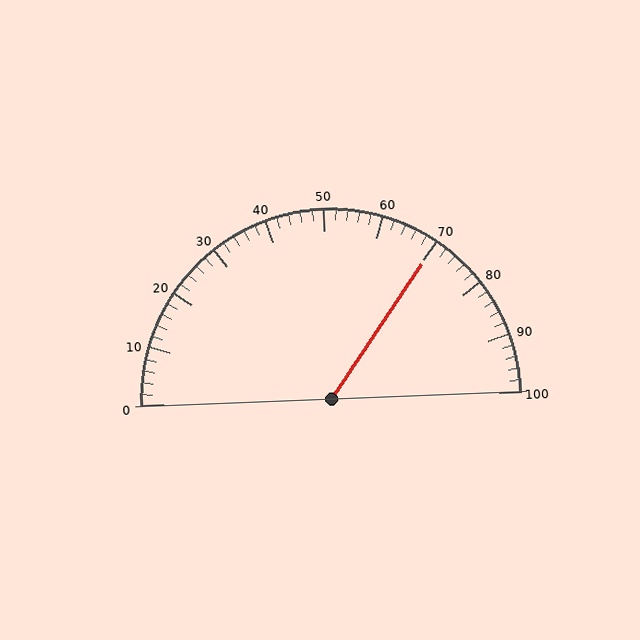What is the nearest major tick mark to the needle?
The nearest major tick mark is 70.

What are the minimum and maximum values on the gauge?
The gauge ranges from 0 to 100.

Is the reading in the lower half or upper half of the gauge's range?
The reading is in the upper half of the range (0 to 100).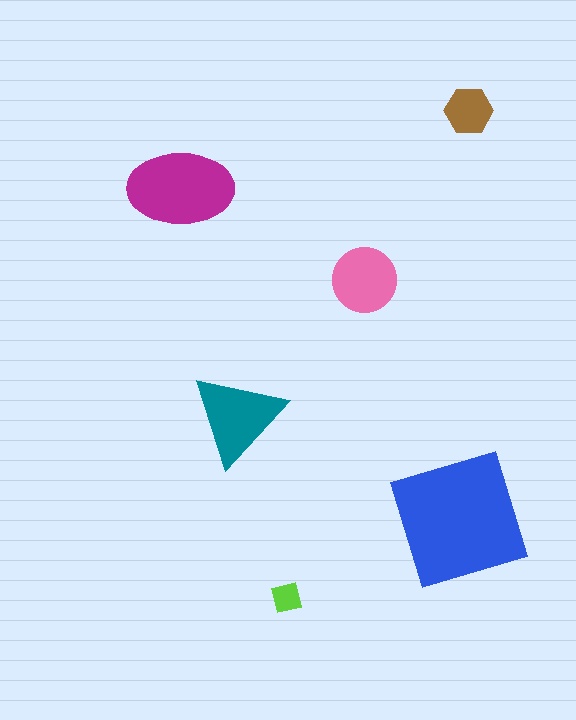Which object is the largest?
The blue square.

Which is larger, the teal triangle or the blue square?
The blue square.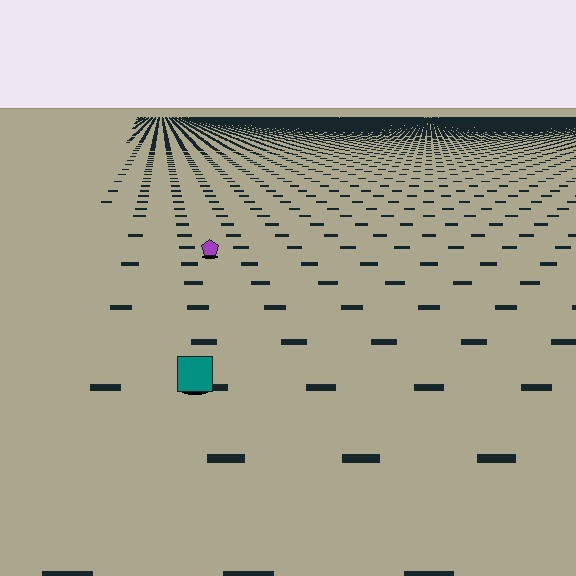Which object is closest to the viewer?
The teal square is closest. The texture marks near it are larger and more spread out.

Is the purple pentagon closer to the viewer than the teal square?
No. The teal square is closer — you can tell from the texture gradient: the ground texture is coarser near it.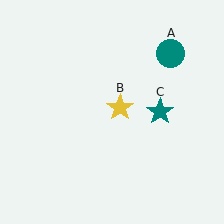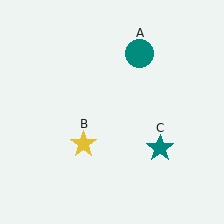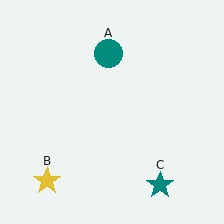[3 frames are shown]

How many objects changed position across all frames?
3 objects changed position: teal circle (object A), yellow star (object B), teal star (object C).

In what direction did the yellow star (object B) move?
The yellow star (object B) moved down and to the left.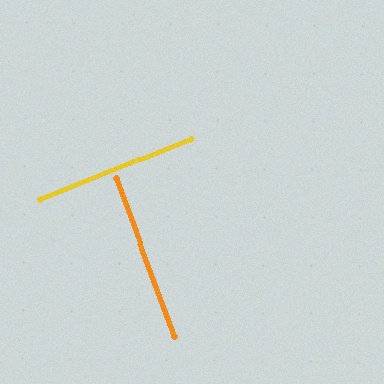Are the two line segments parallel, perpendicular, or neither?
Perpendicular — they meet at approximately 88°.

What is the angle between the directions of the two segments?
Approximately 88 degrees.